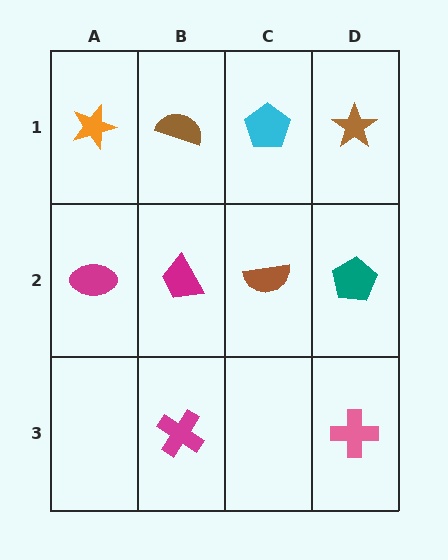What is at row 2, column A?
A magenta ellipse.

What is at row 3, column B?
A magenta cross.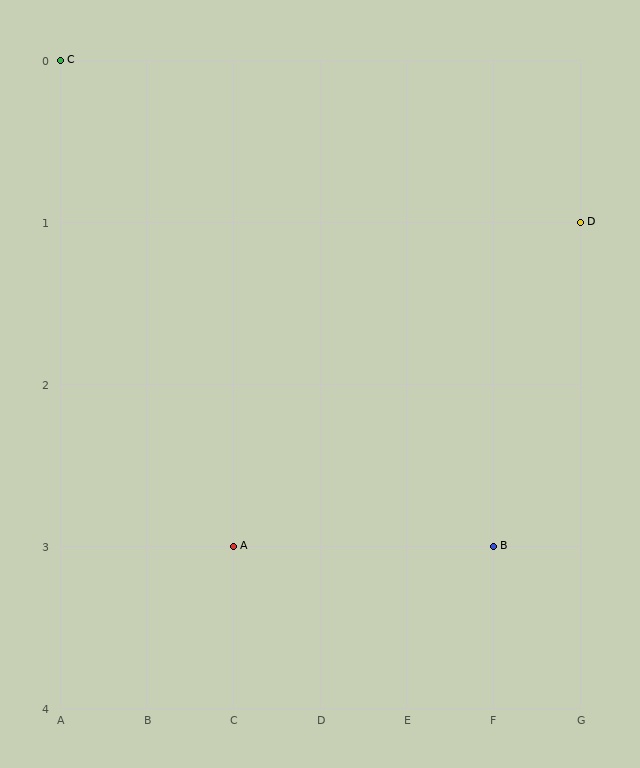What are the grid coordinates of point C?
Point C is at grid coordinates (A, 0).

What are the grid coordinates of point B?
Point B is at grid coordinates (F, 3).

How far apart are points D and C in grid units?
Points D and C are 6 columns and 1 row apart (about 6.1 grid units diagonally).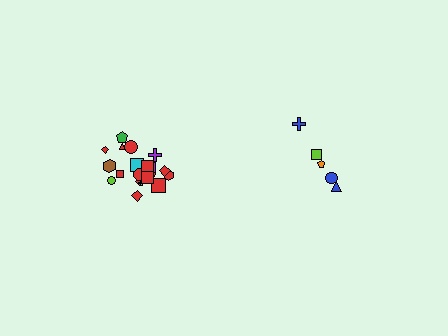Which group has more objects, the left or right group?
The left group.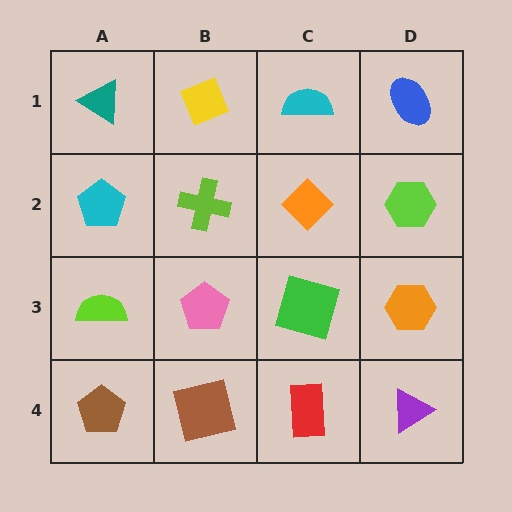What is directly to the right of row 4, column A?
A brown square.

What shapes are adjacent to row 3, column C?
An orange diamond (row 2, column C), a red rectangle (row 4, column C), a pink pentagon (row 3, column B), an orange hexagon (row 3, column D).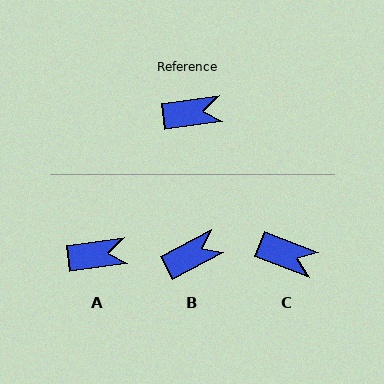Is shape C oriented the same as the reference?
No, it is off by about 28 degrees.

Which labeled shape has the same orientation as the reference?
A.